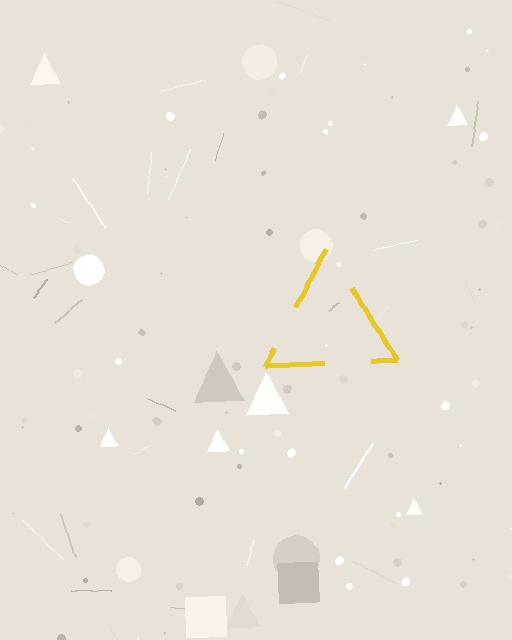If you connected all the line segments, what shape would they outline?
They would outline a triangle.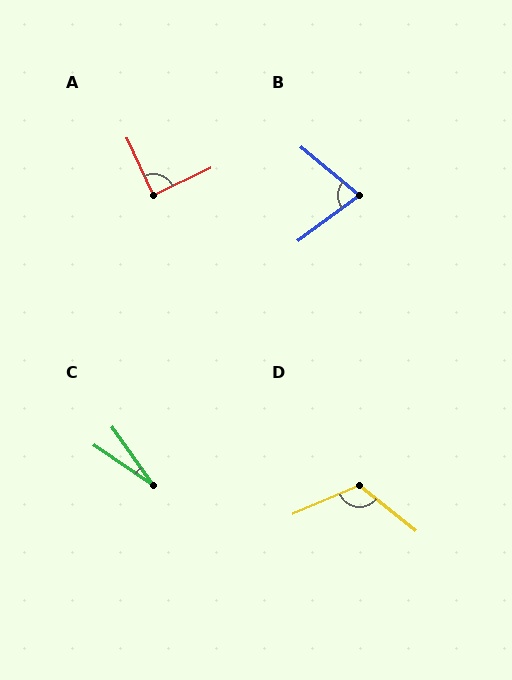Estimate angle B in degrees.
Approximately 76 degrees.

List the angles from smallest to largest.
C (21°), B (76°), A (89°), D (117°).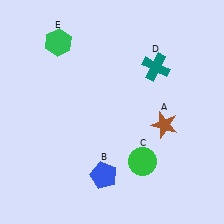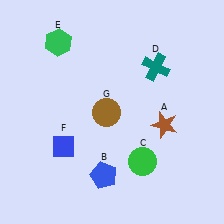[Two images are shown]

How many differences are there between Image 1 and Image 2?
There are 2 differences between the two images.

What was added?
A blue diamond (F), a brown circle (G) were added in Image 2.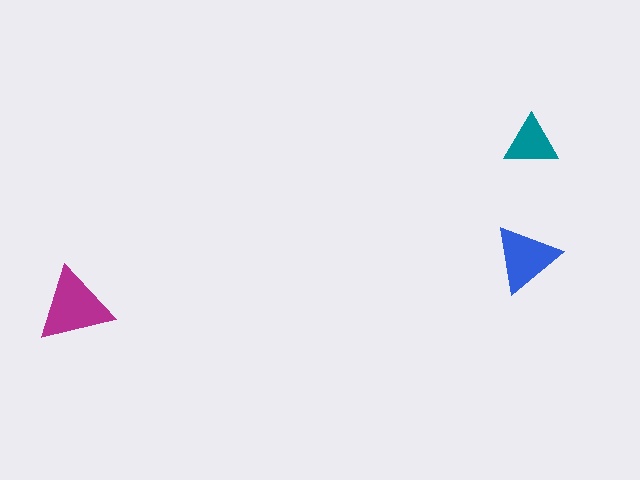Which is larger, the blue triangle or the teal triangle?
The blue one.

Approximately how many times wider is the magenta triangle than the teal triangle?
About 1.5 times wider.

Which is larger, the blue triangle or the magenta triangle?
The magenta one.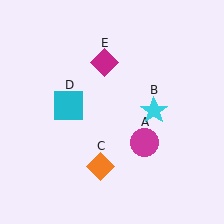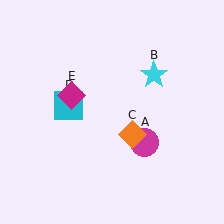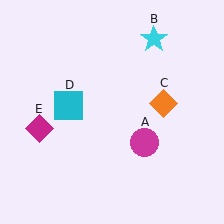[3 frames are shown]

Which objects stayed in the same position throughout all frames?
Magenta circle (object A) and cyan square (object D) remained stationary.